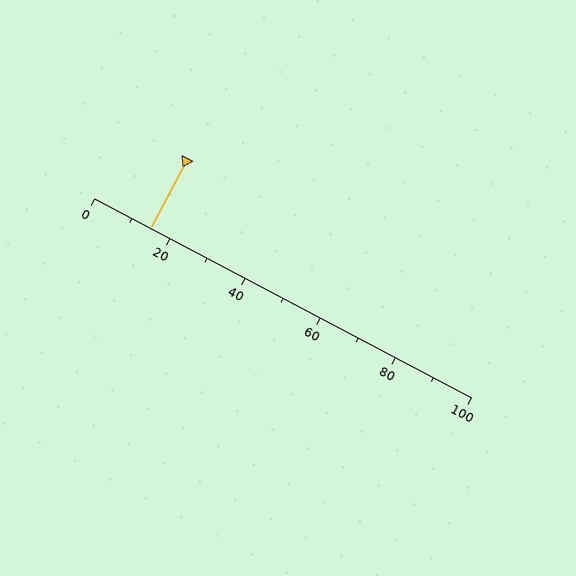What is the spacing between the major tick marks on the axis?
The major ticks are spaced 20 apart.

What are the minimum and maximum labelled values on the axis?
The axis runs from 0 to 100.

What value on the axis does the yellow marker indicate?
The marker indicates approximately 15.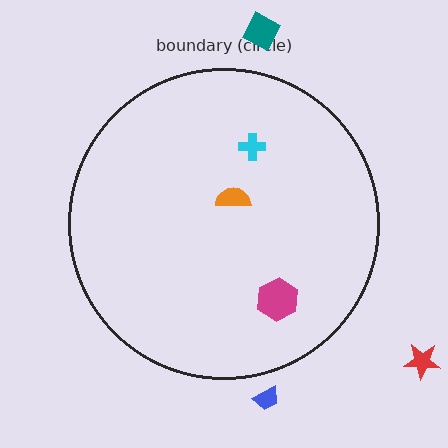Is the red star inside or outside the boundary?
Outside.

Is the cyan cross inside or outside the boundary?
Inside.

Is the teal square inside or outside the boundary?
Outside.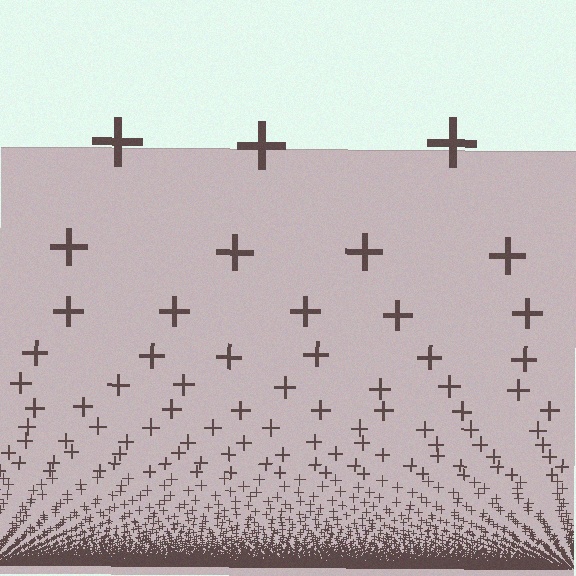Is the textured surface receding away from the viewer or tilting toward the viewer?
The surface appears to tilt toward the viewer. Texture elements get larger and sparser toward the top.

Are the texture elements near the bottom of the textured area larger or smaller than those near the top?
Smaller. The gradient is inverted — elements near the bottom are smaller and denser.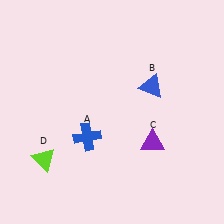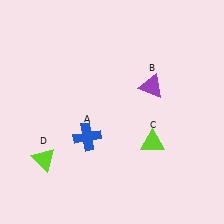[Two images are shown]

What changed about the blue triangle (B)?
In Image 1, B is blue. In Image 2, it changed to purple.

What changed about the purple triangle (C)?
In Image 1, C is purple. In Image 2, it changed to lime.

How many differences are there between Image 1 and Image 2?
There are 2 differences between the two images.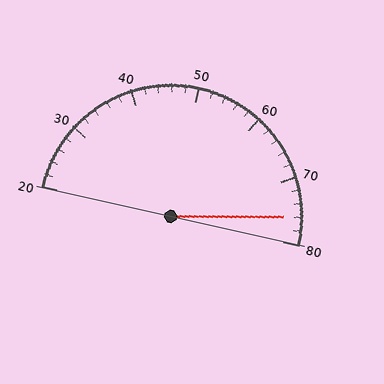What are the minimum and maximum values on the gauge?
The gauge ranges from 20 to 80.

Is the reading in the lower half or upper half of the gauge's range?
The reading is in the upper half of the range (20 to 80).